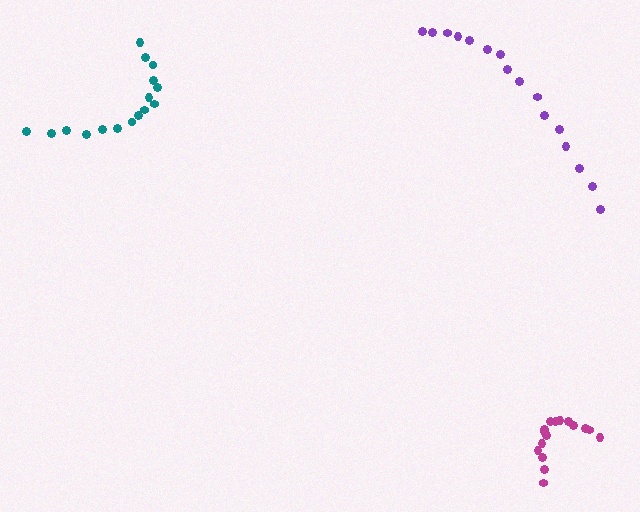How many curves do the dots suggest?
There are 3 distinct paths.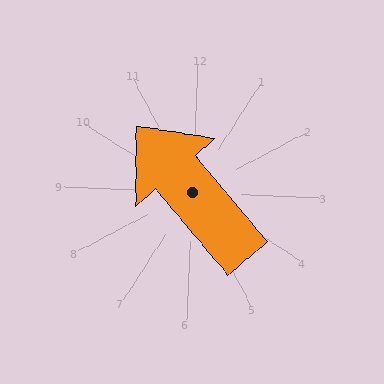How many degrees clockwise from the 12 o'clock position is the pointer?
Approximately 317 degrees.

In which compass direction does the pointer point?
Northwest.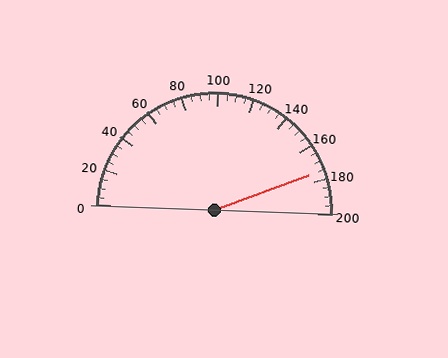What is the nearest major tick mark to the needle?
The nearest major tick mark is 180.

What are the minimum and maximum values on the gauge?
The gauge ranges from 0 to 200.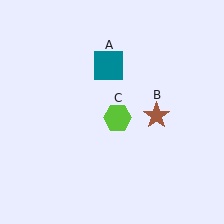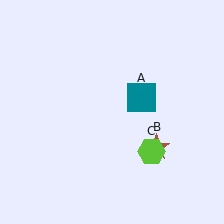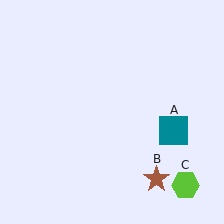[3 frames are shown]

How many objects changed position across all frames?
3 objects changed position: teal square (object A), brown star (object B), lime hexagon (object C).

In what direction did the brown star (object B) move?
The brown star (object B) moved down.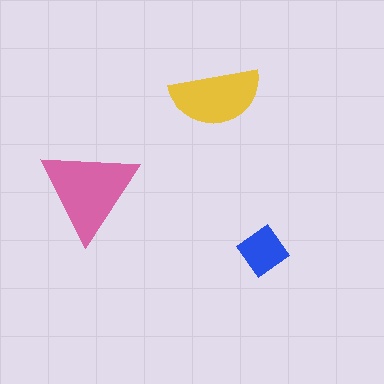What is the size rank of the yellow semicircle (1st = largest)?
2nd.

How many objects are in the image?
There are 3 objects in the image.